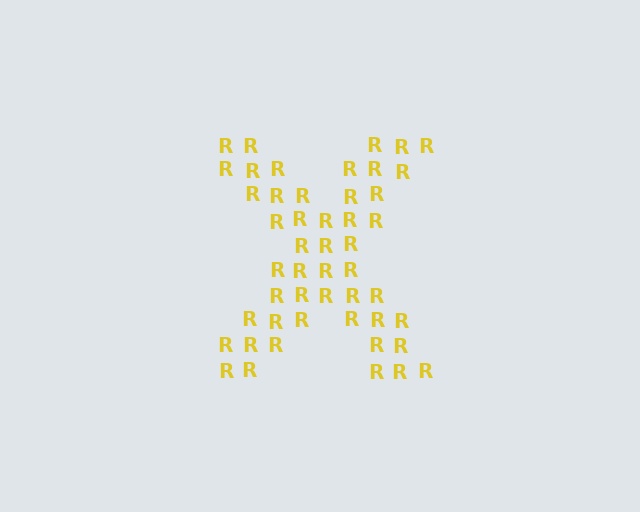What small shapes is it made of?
It is made of small letter R's.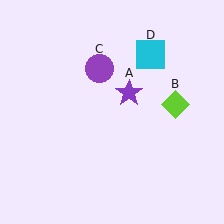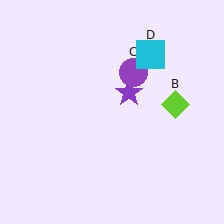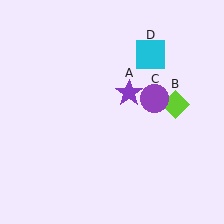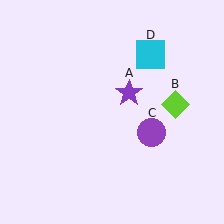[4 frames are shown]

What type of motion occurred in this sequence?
The purple circle (object C) rotated clockwise around the center of the scene.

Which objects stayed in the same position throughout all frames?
Purple star (object A) and lime diamond (object B) and cyan square (object D) remained stationary.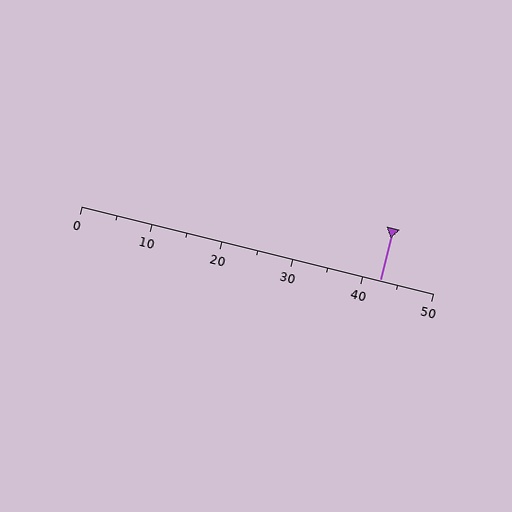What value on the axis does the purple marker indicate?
The marker indicates approximately 42.5.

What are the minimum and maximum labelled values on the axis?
The axis runs from 0 to 50.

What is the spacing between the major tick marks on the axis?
The major ticks are spaced 10 apart.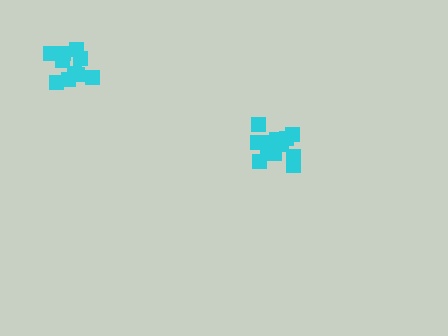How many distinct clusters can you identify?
There are 2 distinct clusters.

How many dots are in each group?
Group 1: 13 dots, Group 2: 10 dots (23 total).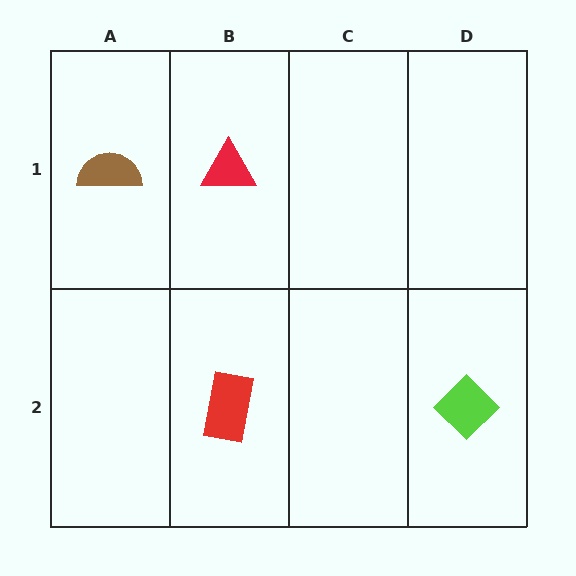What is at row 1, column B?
A red triangle.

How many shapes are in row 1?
2 shapes.